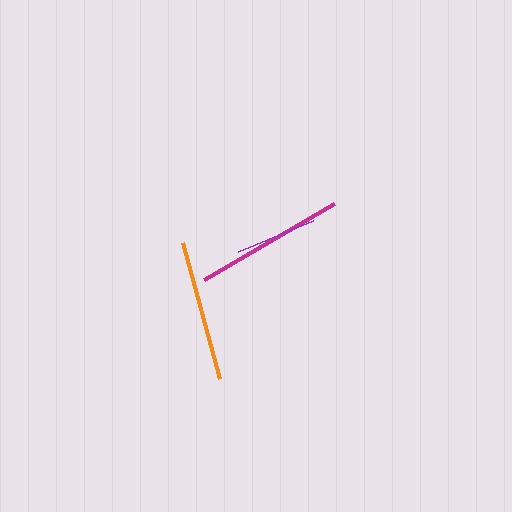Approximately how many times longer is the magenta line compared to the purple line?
The magenta line is approximately 1.9 times the length of the purple line.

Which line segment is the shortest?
The purple line is the shortest at approximately 82 pixels.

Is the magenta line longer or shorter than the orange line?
The magenta line is longer than the orange line.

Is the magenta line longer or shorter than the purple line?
The magenta line is longer than the purple line.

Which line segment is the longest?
The magenta line is the longest at approximately 151 pixels.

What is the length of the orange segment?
The orange segment is approximately 141 pixels long.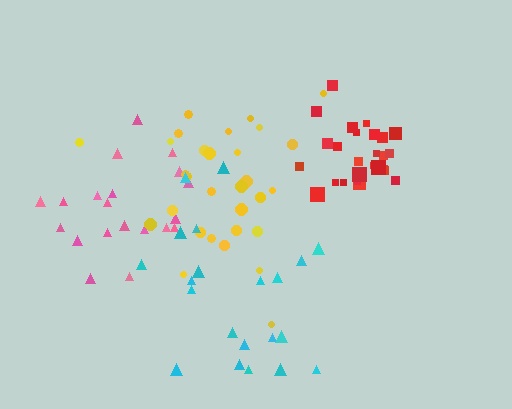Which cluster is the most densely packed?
Red.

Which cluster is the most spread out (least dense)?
Cyan.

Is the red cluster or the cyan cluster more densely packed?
Red.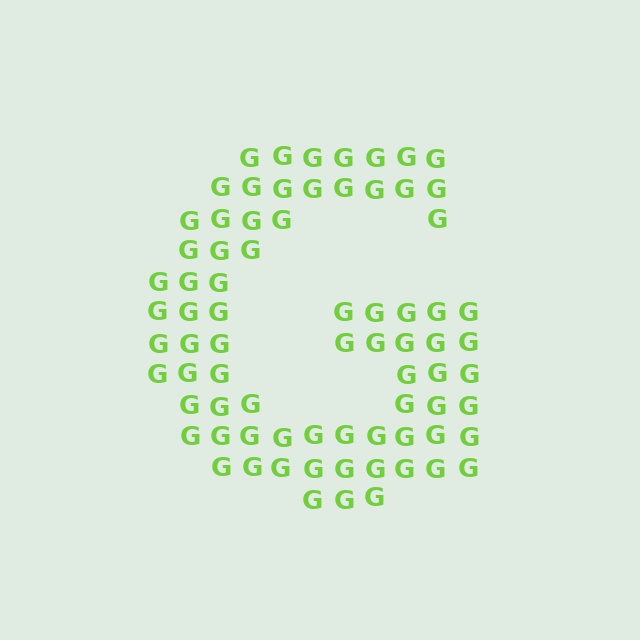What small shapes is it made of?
It is made of small letter G's.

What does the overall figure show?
The overall figure shows the letter G.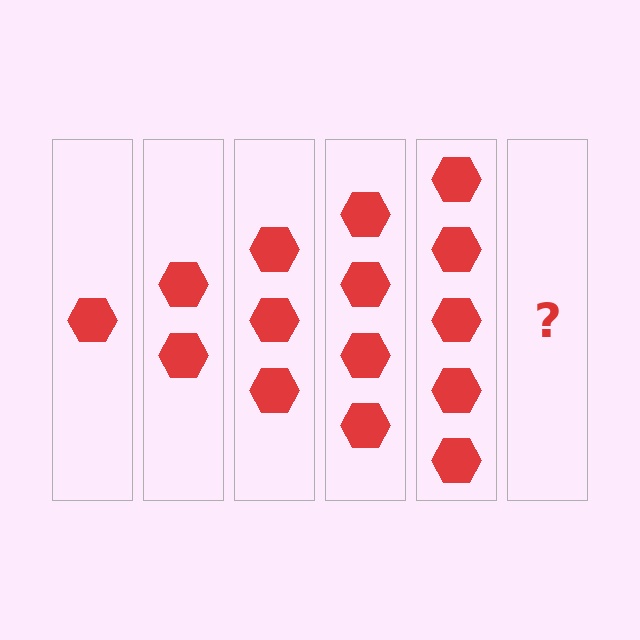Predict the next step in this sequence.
The next step is 6 hexagons.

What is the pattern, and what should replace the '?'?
The pattern is that each step adds one more hexagon. The '?' should be 6 hexagons.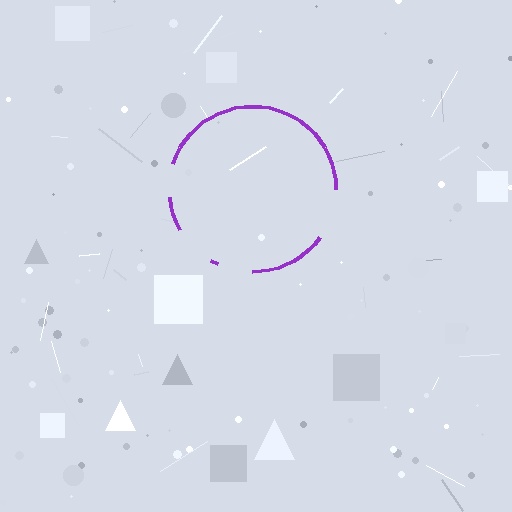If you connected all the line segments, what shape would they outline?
They would outline a circle.